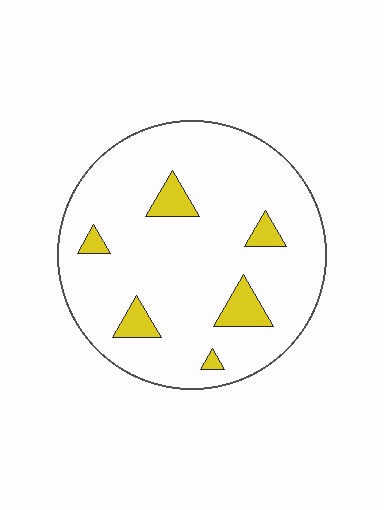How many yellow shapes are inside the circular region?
6.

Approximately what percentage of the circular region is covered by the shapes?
Approximately 10%.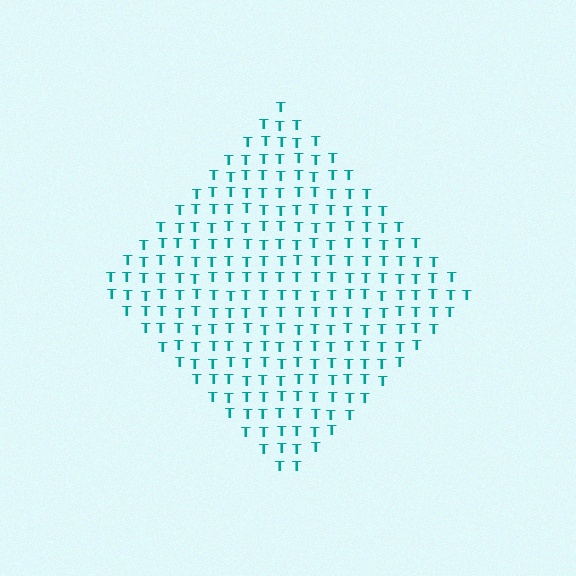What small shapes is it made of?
It is made of small letter T's.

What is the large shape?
The large shape is a diamond.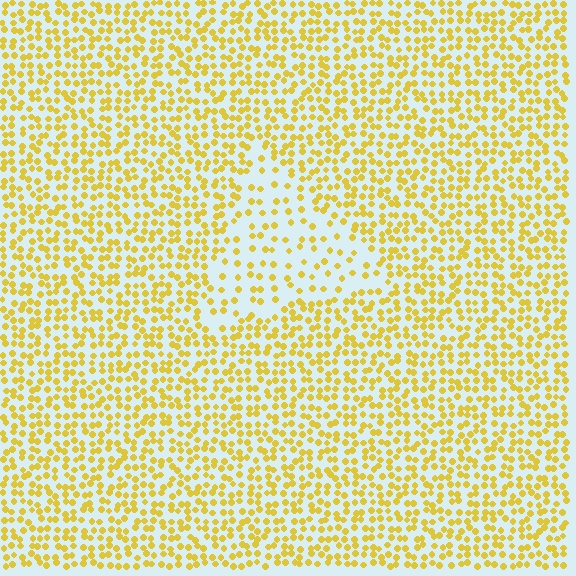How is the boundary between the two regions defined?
The boundary is defined by a change in element density (approximately 2.1x ratio). All elements are the same color, size, and shape.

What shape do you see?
I see a triangle.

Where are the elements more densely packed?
The elements are more densely packed outside the triangle boundary.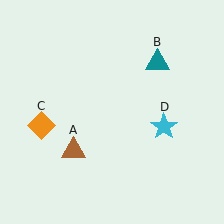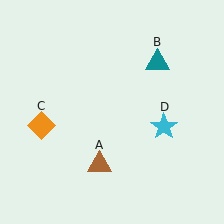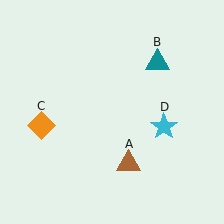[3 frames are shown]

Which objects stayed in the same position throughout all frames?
Teal triangle (object B) and orange diamond (object C) and cyan star (object D) remained stationary.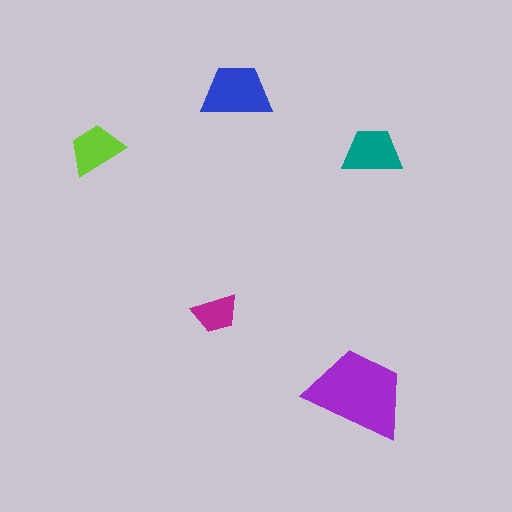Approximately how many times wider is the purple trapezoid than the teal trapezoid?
About 1.5 times wider.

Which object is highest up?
The blue trapezoid is topmost.